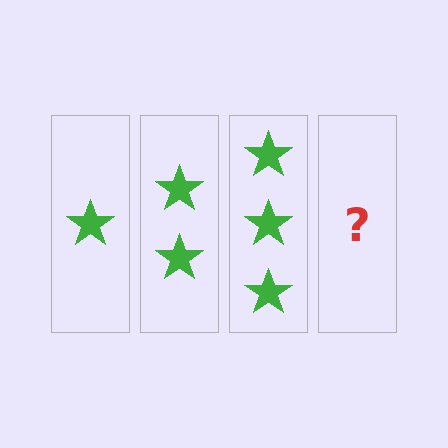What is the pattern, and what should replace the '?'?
The pattern is that each step adds one more star. The '?' should be 4 stars.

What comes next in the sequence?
The next element should be 4 stars.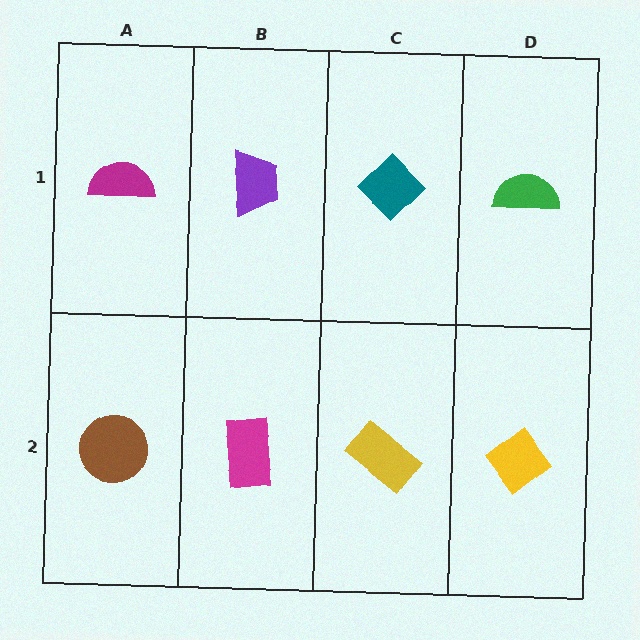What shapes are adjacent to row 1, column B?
A magenta rectangle (row 2, column B), a magenta semicircle (row 1, column A), a teal diamond (row 1, column C).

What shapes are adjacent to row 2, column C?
A teal diamond (row 1, column C), a magenta rectangle (row 2, column B), a yellow diamond (row 2, column D).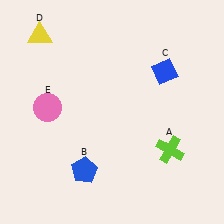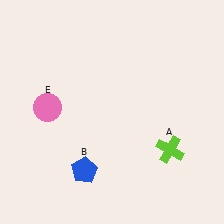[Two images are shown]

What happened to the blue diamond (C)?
The blue diamond (C) was removed in Image 2. It was in the top-right area of Image 1.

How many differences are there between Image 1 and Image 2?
There are 2 differences between the two images.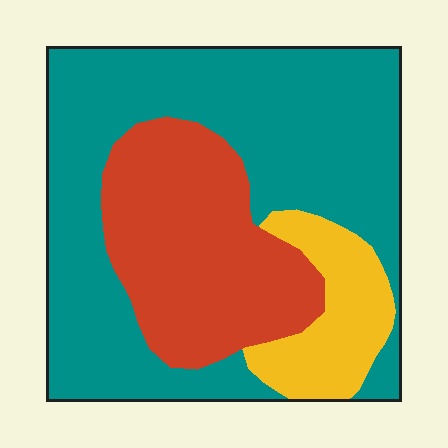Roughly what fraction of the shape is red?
Red takes up about one third (1/3) of the shape.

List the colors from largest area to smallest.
From largest to smallest: teal, red, yellow.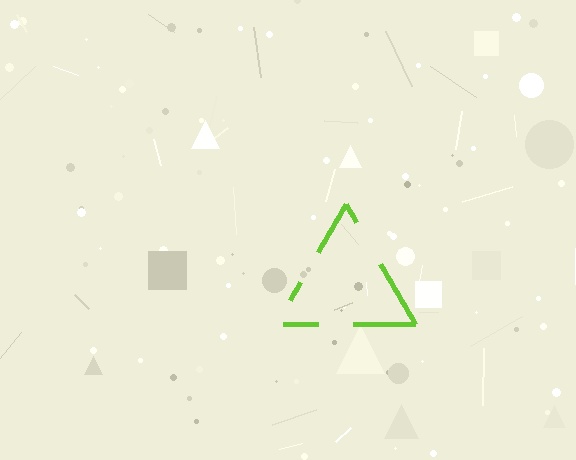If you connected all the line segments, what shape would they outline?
They would outline a triangle.